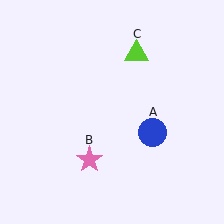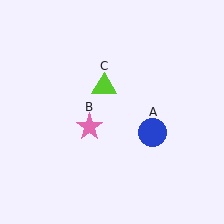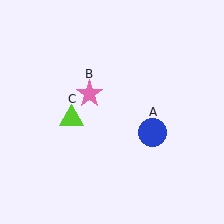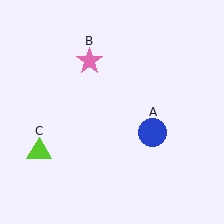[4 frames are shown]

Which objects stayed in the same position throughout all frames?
Blue circle (object A) remained stationary.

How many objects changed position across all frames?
2 objects changed position: pink star (object B), lime triangle (object C).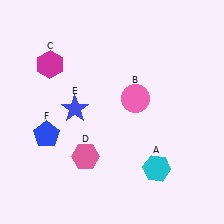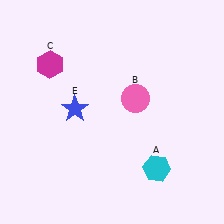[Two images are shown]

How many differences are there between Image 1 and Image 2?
There are 2 differences between the two images.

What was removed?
The pink hexagon (D), the blue pentagon (F) were removed in Image 2.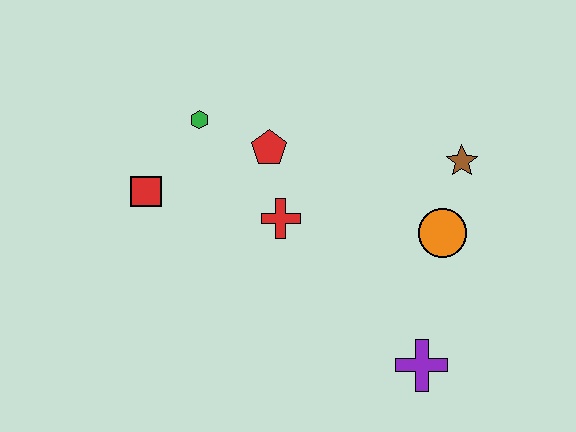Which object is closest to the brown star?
The orange circle is closest to the brown star.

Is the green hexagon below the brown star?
No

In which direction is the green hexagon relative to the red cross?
The green hexagon is above the red cross.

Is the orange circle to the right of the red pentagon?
Yes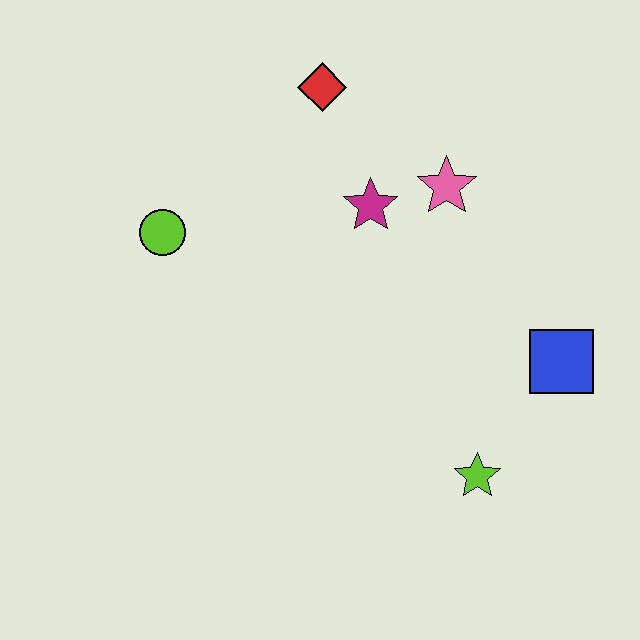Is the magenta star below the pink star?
Yes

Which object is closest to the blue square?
The lime star is closest to the blue square.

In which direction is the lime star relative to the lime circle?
The lime star is to the right of the lime circle.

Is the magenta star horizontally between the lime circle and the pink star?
Yes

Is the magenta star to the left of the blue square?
Yes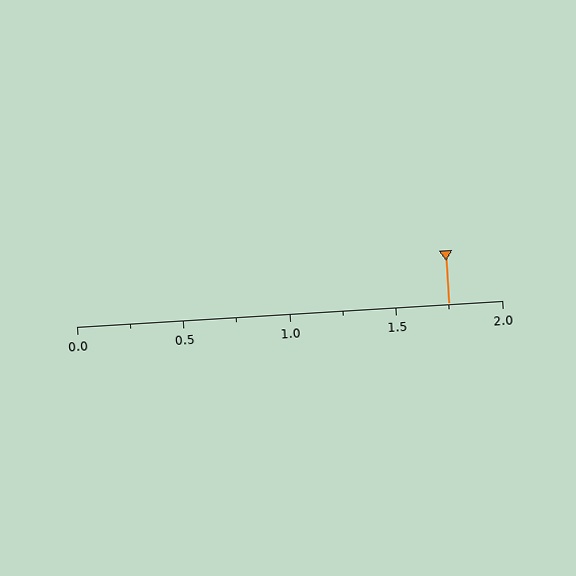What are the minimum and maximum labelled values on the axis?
The axis runs from 0.0 to 2.0.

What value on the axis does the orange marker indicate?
The marker indicates approximately 1.75.